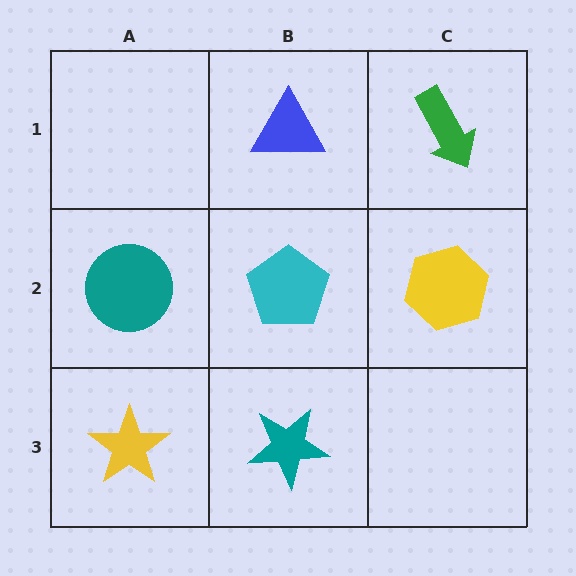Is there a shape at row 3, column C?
No, that cell is empty.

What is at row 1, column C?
A green arrow.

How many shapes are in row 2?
3 shapes.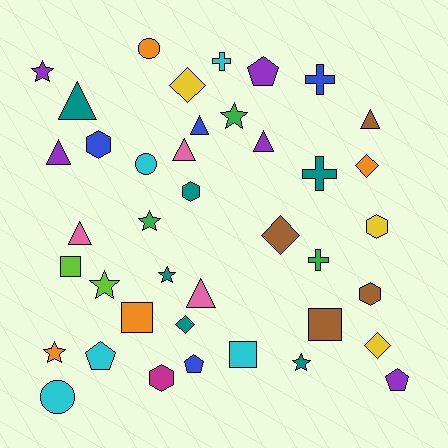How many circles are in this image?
There are 3 circles.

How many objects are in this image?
There are 40 objects.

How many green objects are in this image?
There are 3 green objects.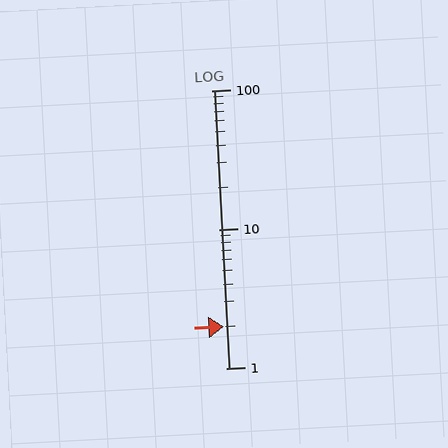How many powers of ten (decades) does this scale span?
The scale spans 2 decades, from 1 to 100.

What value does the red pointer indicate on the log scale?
The pointer indicates approximately 2.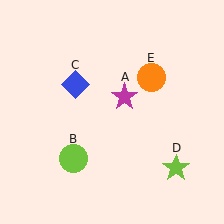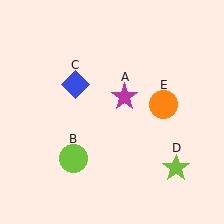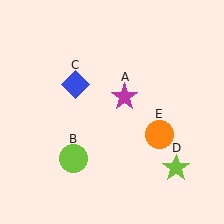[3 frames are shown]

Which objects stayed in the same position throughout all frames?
Magenta star (object A) and lime circle (object B) and blue diamond (object C) and lime star (object D) remained stationary.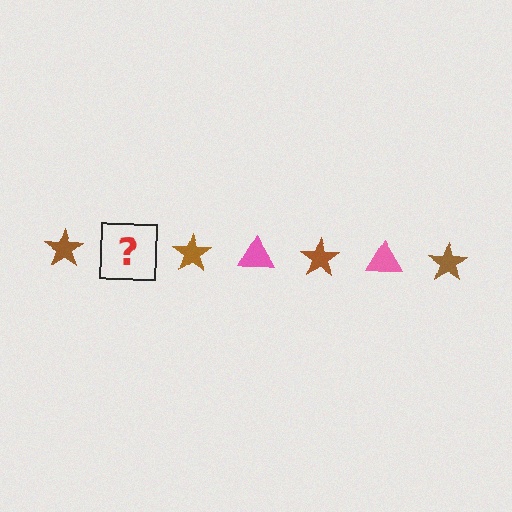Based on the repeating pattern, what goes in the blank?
The blank should be a pink triangle.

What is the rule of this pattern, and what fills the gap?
The rule is that the pattern alternates between brown star and pink triangle. The gap should be filled with a pink triangle.